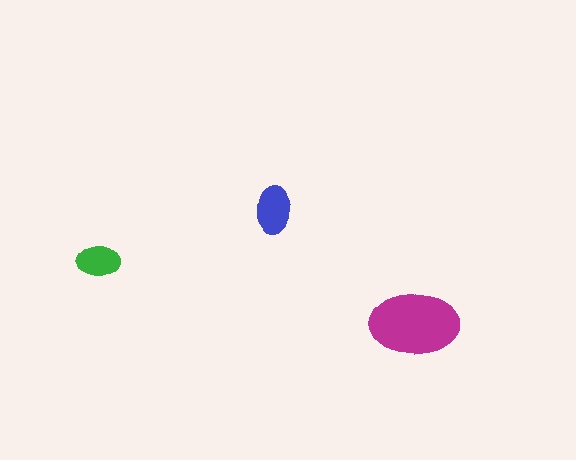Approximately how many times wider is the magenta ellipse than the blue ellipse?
About 2 times wider.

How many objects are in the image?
There are 3 objects in the image.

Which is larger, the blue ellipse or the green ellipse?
The blue one.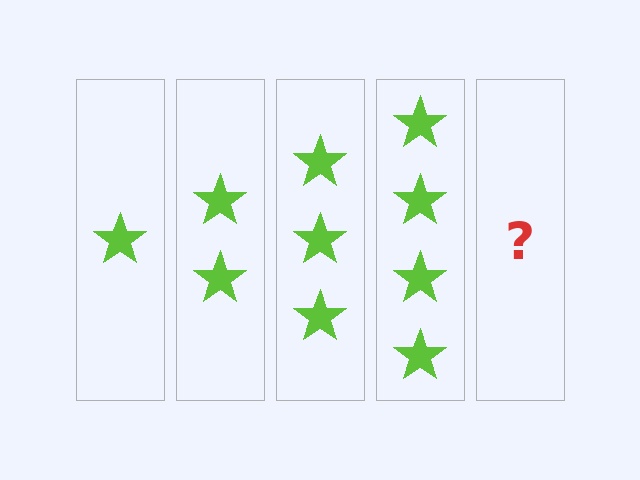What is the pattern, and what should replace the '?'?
The pattern is that each step adds one more star. The '?' should be 5 stars.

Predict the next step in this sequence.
The next step is 5 stars.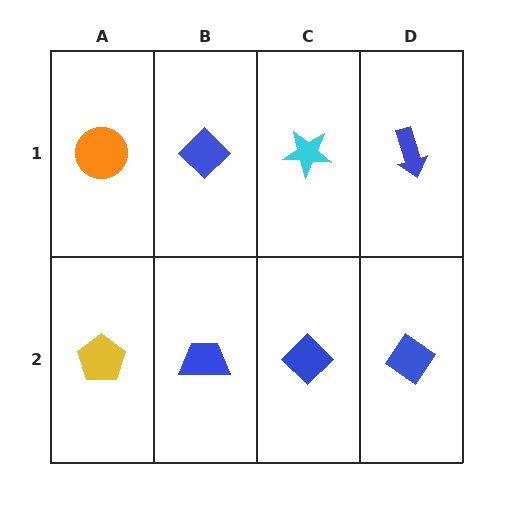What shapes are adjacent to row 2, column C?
A cyan star (row 1, column C), a blue trapezoid (row 2, column B), a blue diamond (row 2, column D).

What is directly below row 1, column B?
A blue trapezoid.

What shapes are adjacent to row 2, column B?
A blue diamond (row 1, column B), a yellow pentagon (row 2, column A), a blue diamond (row 2, column C).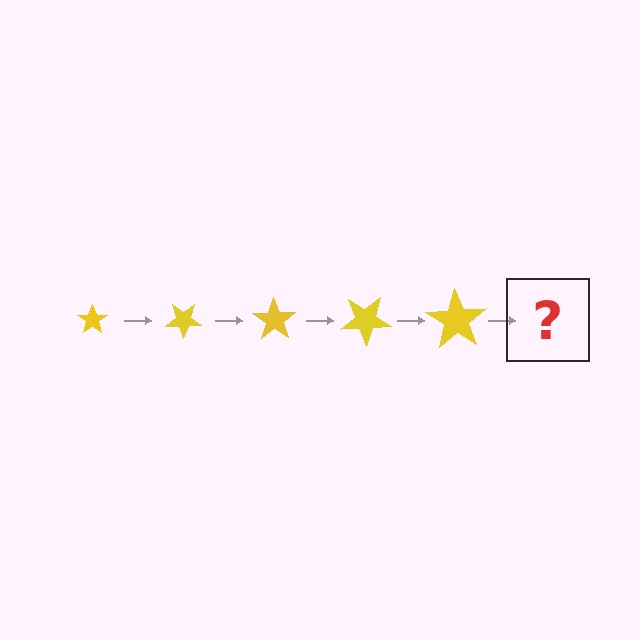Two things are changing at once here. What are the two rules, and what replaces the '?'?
The two rules are that the star grows larger each step and it rotates 35 degrees each step. The '?' should be a star, larger than the previous one and rotated 175 degrees from the start.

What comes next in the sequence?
The next element should be a star, larger than the previous one and rotated 175 degrees from the start.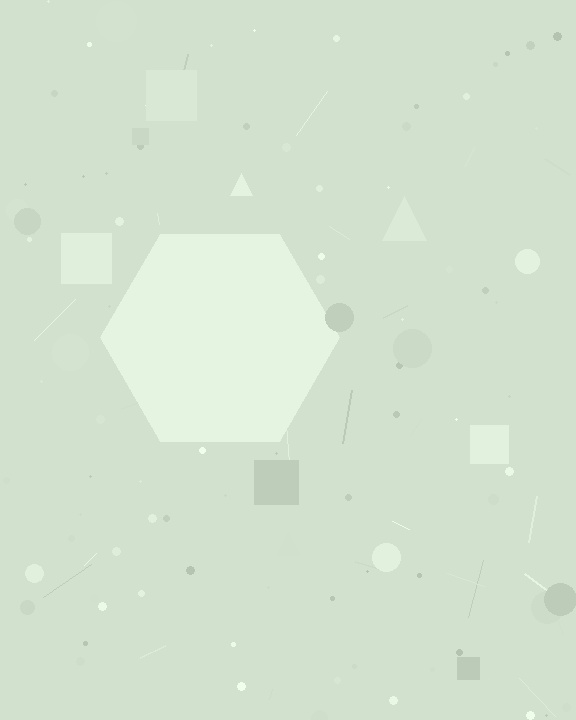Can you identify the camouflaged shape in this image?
The camouflaged shape is a hexagon.